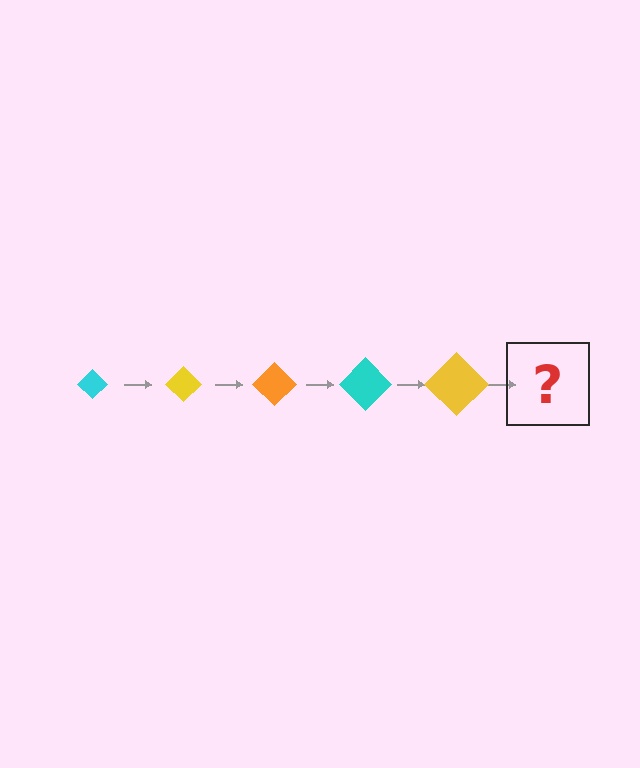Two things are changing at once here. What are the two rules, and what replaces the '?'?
The two rules are that the diamond grows larger each step and the color cycles through cyan, yellow, and orange. The '?' should be an orange diamond, larger than the previous one.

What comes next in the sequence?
The next element should be an orange diamond, larger than the previous one.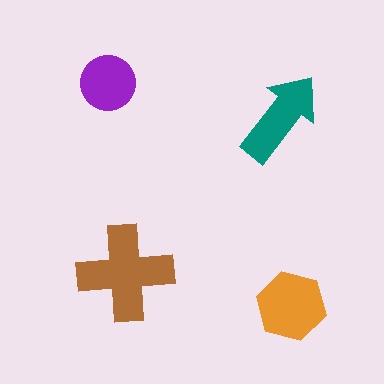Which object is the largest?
The brown cross.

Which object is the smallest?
The purple circle.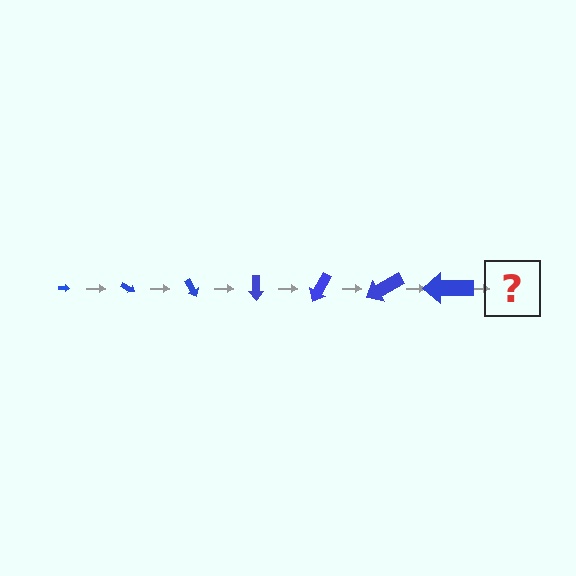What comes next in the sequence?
The next element should be an arrow, larger than the previous one and rotated 210 degrees from the start.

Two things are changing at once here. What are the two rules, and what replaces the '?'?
The two rules are that the arrow grows larger each step and it rotates 30 degrees each step. The '?' should be an arrow, larger than the previous one and rotated 210 degrees from the start.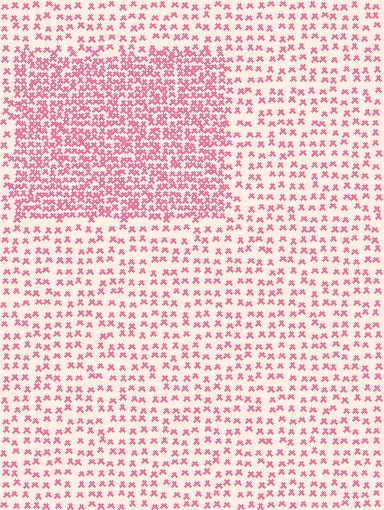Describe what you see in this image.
The image contains small pink elements arranged at two different densities. A rectangle-shaped region is visible where the elements are more densely packed than the surrounding area.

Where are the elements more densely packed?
The elements are more densely packed inside the rectangle boundary.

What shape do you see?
I see a rectangle.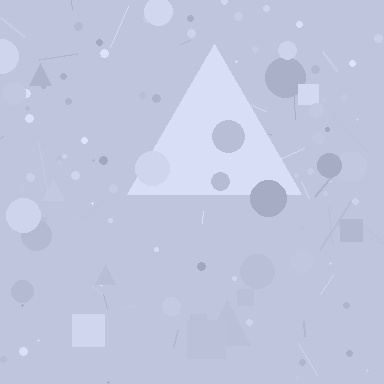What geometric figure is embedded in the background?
A triangle is embedded in the background.